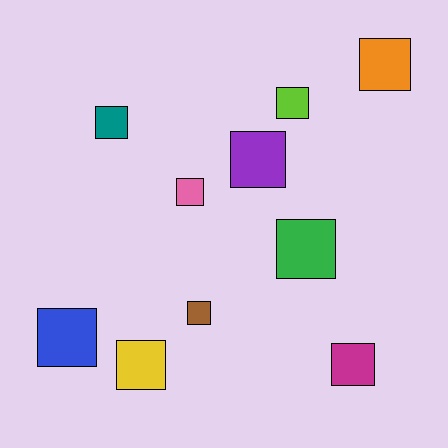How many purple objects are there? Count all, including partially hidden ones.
There is 1 purple object.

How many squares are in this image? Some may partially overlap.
There are 10 squares.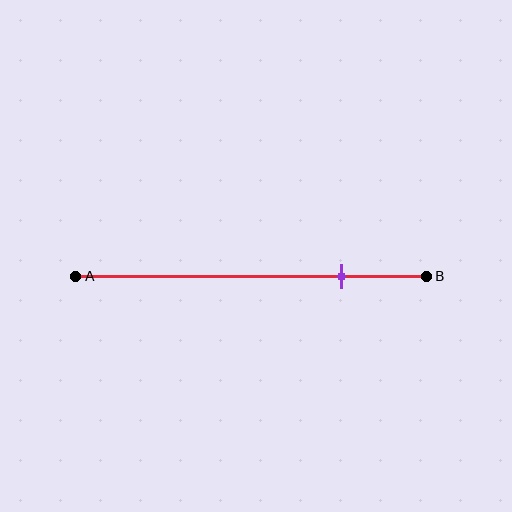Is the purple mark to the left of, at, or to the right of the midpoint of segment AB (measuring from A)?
The purple mark is to the right of the midpoint of segment AB.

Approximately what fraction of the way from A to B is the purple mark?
The purple mark is approximately 75% of the way from A to B.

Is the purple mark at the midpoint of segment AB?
No, the mark is at about 75% from A, not at the 50% midpoint.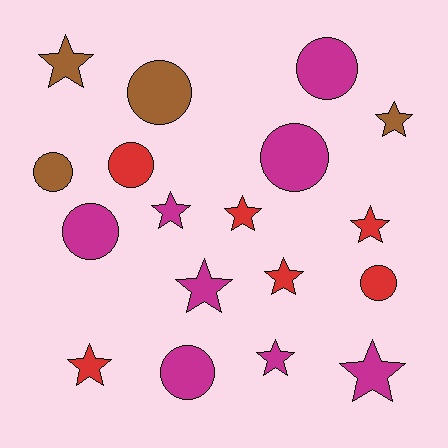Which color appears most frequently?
Magenta, with 8 objects.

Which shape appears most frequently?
Star, with 10 objects.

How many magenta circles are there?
There are 4 magenta circles.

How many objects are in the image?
There are 18 objects.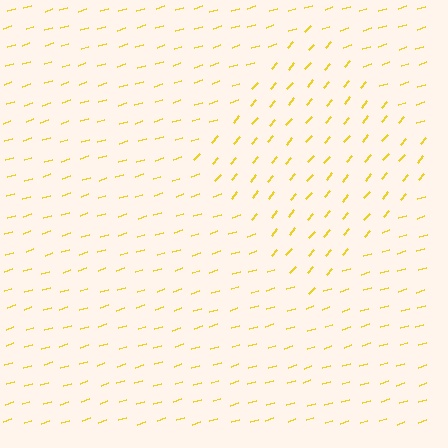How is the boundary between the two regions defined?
The boundary is defined purely by a change in line orientation (approximately 32 degrees difference). All lines are the same color and thickness.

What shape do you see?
I see a diamond.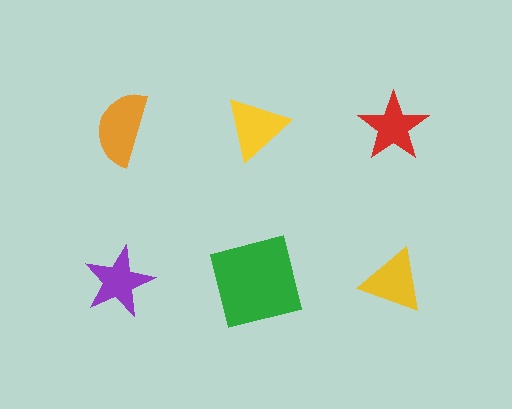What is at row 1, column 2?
A yellow triangle.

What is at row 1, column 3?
A red star.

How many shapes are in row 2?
3 shapes.